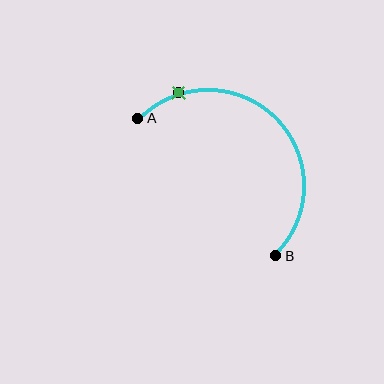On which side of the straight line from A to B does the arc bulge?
The arc bulges above and to the right of the straight line connecting A and B.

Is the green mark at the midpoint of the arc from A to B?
No. The green mark lies on the arc but is closer to endpoint A. The arc midpoint would be at the point on the curve equidistant along the arc from both A and B.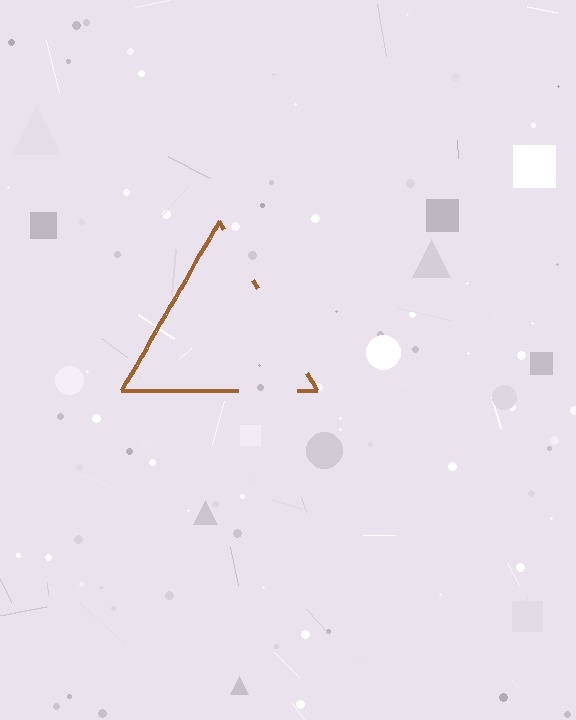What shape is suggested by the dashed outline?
The dashed outline suggests a triangle.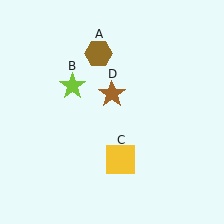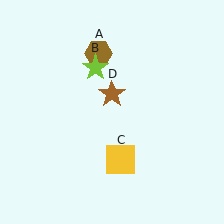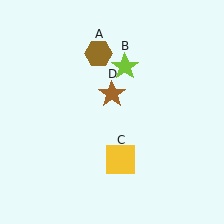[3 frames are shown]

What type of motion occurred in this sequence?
The lime star (object B) rotated clockwise around the center of the scene.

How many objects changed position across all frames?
1 object changed position: lime star (object B).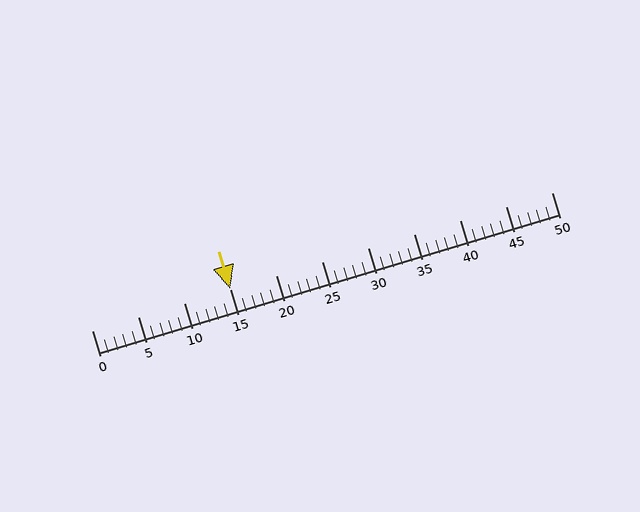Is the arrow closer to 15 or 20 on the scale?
The arrow is closer to 15.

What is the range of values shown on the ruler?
The ruler shows values from 0 to 50.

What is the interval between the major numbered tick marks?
The major tick marks are spaced 5 units apart.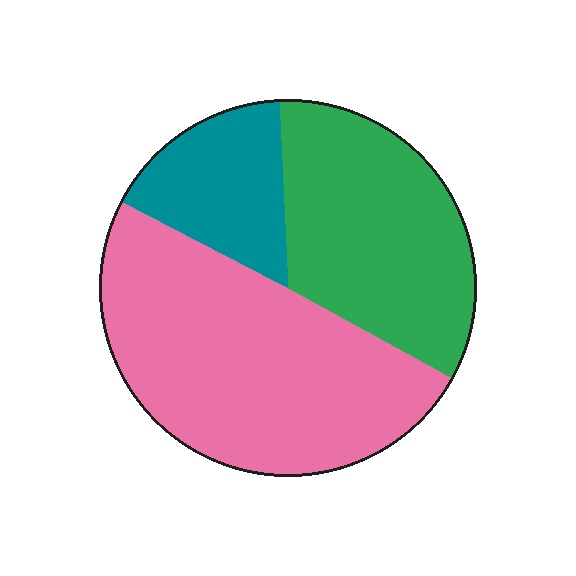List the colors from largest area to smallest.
From largest to smallest: pink, green, teal.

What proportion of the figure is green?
Green takes up about one third (1/3) of the figure.